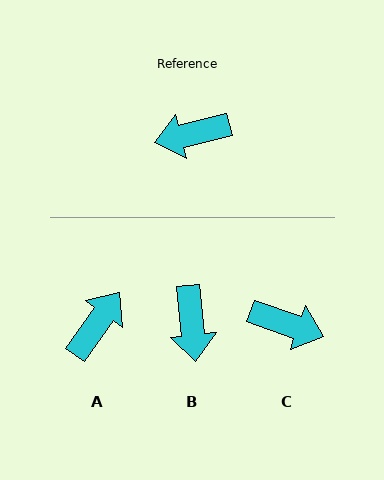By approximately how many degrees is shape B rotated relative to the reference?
Approximately 81 degrees counter-clockwise.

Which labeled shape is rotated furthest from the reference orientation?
C, about 147 degrees away.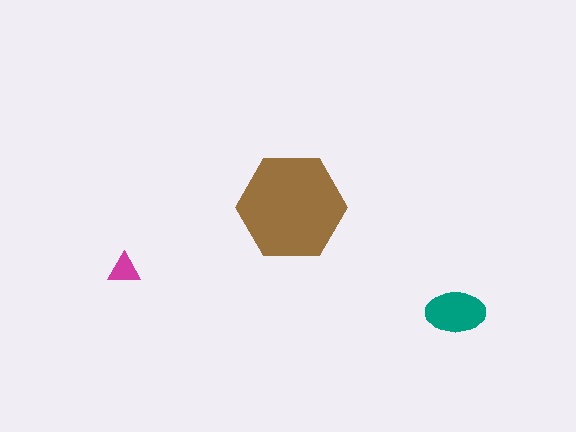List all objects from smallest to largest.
The magenta triangle, the teal ellipse, the brown hexagon.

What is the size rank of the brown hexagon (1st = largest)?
1st.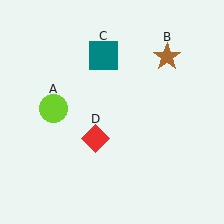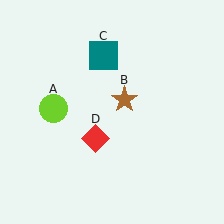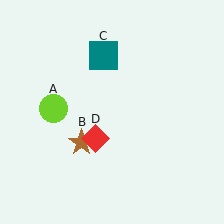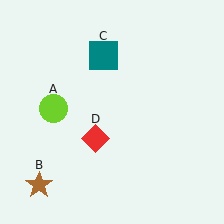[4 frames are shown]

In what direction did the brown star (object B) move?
The brown star (object B) moved down and to the left.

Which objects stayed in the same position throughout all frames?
Lime circle (object A) and teal square (object C) and red diamond (object D) remained stationary.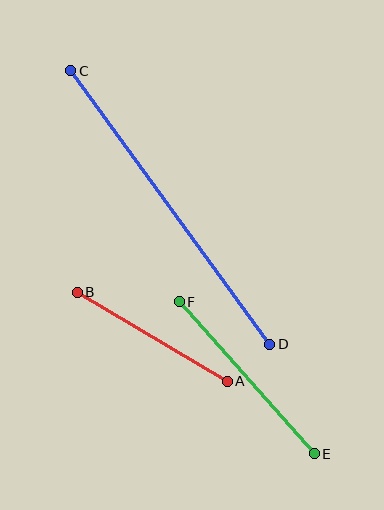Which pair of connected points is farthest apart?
Points C and D are farthest apart.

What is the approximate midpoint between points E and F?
The midpoint is at approximately (247, 378) pixels.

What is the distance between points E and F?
The distance is approximately 204 pixels.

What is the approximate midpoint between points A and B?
The midpoint is at approximately (152, 337) pixels.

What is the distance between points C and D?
The distance is approximately 338 pixels.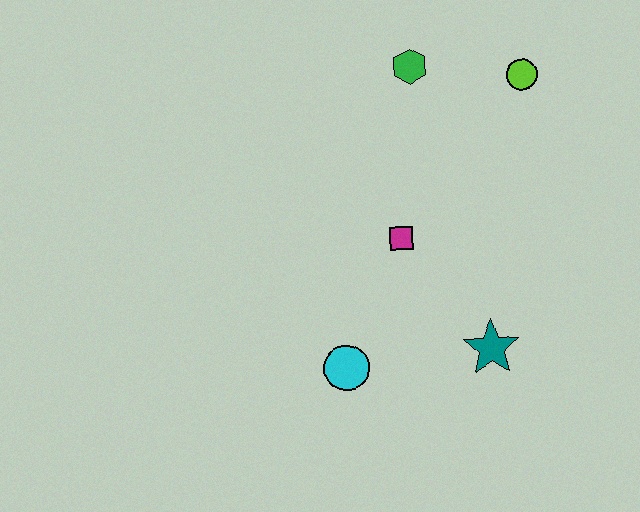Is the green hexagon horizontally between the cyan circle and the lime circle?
Yes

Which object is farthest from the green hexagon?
The cyan circle is farthest from the green hexagon.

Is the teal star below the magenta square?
Yes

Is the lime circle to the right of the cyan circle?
Yes